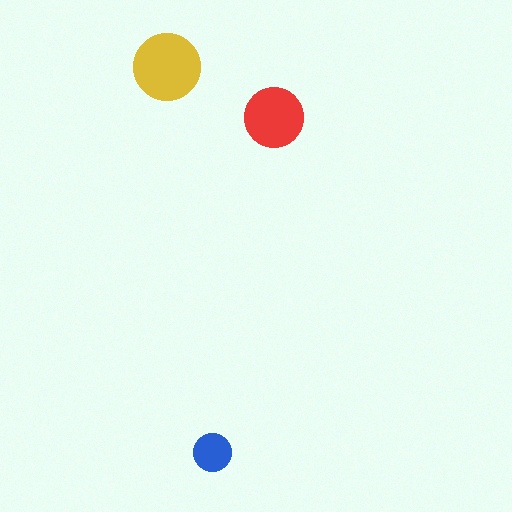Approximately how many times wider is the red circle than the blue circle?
About 1.5 times wider.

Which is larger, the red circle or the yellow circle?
The yellow one.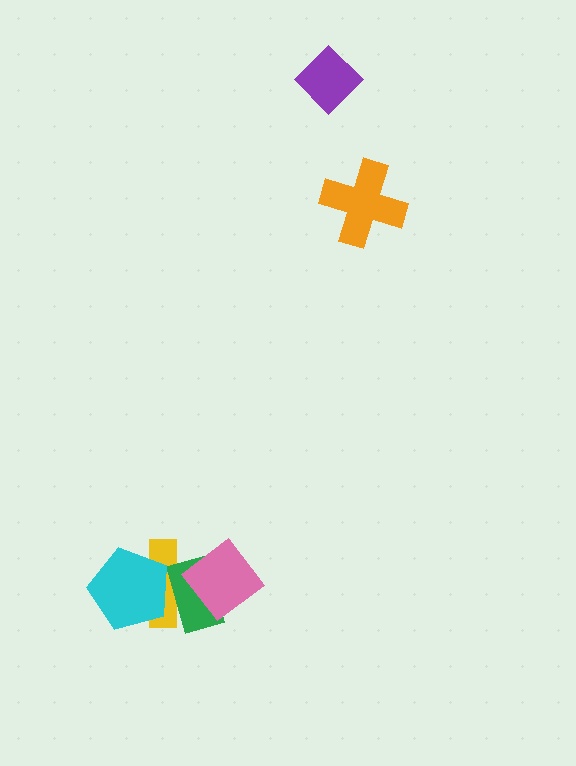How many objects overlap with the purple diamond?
0 objects overlap with the purple diamond.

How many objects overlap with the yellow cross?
3 objects overlap with the yellow cross.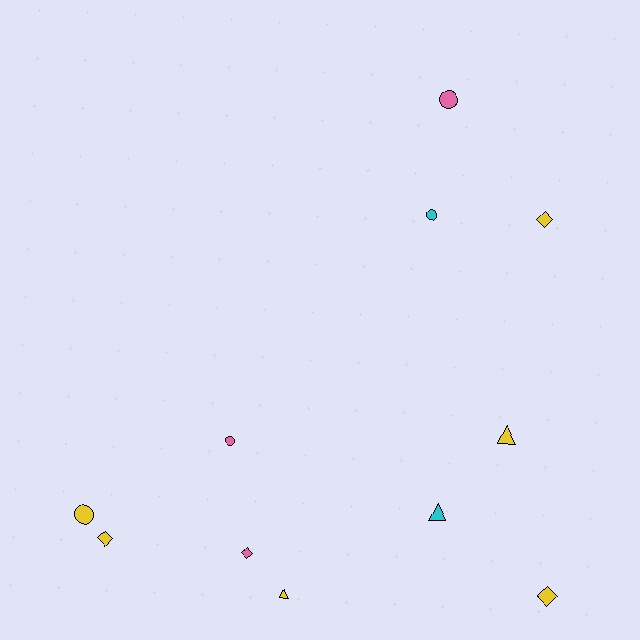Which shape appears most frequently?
Circle, with 4 objects.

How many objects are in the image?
There are 11 objects.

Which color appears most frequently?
Yellow, with 6 objects.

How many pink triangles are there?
There are no pink triangles.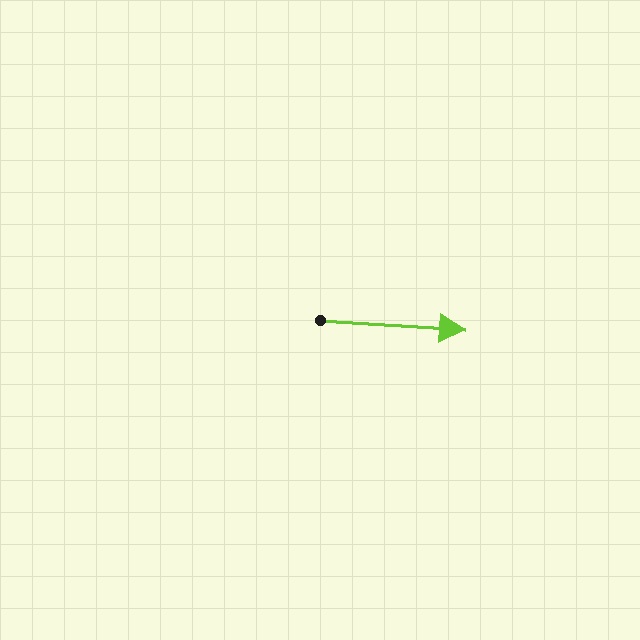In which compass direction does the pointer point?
East.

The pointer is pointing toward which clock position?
Roughly 3 o'clock.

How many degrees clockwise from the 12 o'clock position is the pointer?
Approximately 94 degrees.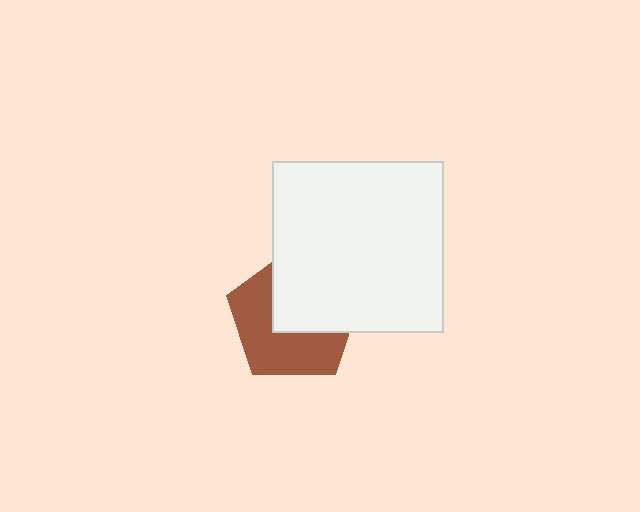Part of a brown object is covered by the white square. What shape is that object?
It is a pentagon.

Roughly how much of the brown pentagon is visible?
About half of it is visible (roughly 52%).